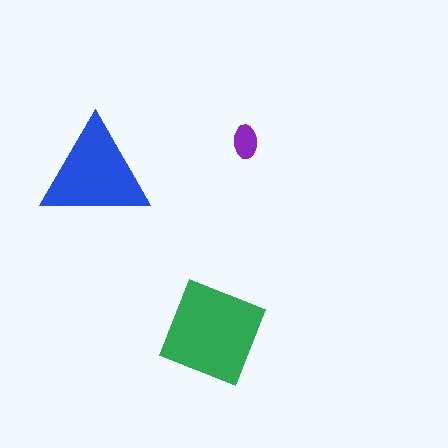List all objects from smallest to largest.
The purple ellipse, the blue triangle, the green diamond.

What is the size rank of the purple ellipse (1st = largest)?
3rd.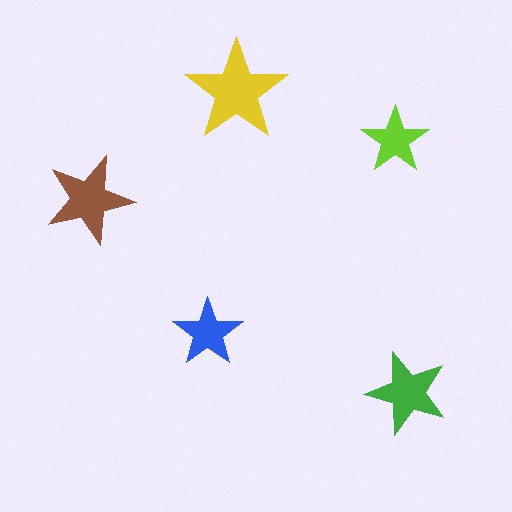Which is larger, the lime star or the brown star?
The brown one.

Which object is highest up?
The yellow star is topmost.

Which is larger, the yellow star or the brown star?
The yellow one.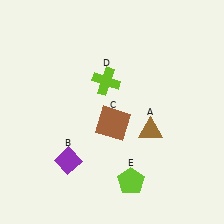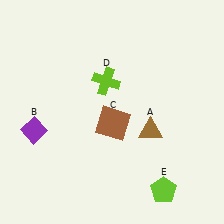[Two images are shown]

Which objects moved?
The objects that moved are: the purple diamond (B), the lime pentagon (E).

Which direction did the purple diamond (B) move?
The purple diamond (B) moved left.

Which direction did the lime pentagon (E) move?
The lime pentagon (E) moved right.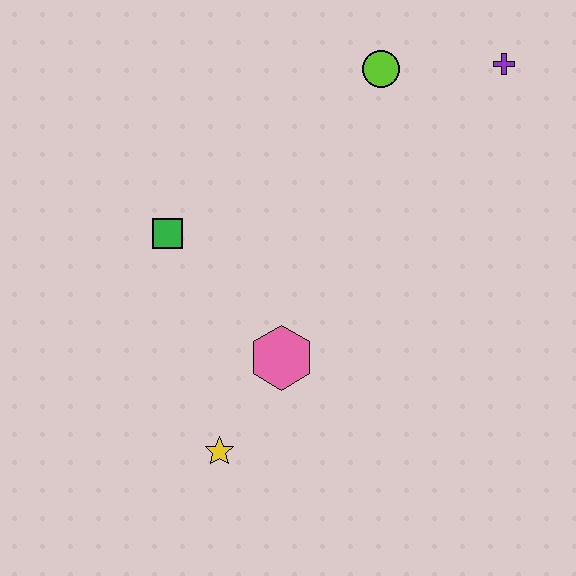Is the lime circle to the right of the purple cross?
No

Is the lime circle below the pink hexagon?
No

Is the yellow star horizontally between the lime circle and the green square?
Yes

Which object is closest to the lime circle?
The purple cross is closest to the lime circle.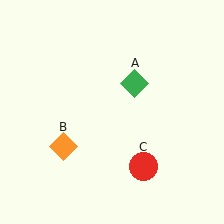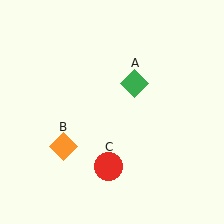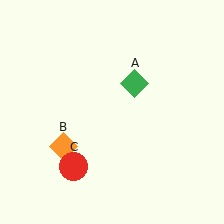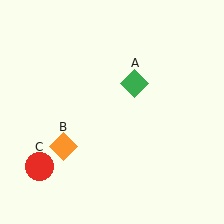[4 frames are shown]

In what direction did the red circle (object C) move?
The red circle (object C) moved left.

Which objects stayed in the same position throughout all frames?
Green diamond (object A) and orange diamond (object B) remained stationary.